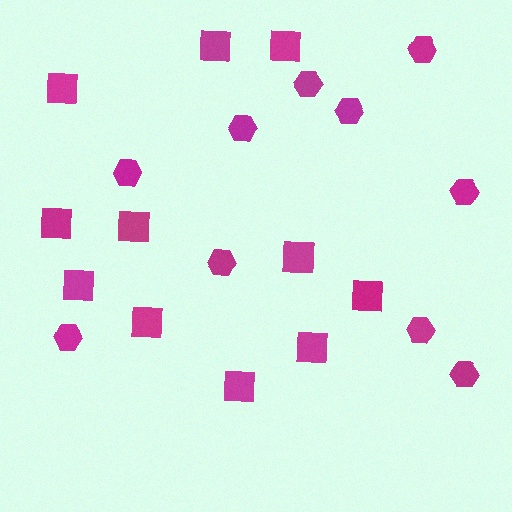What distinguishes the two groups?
There are 2 groups: one group of hexagons (10) and one group of squares (11).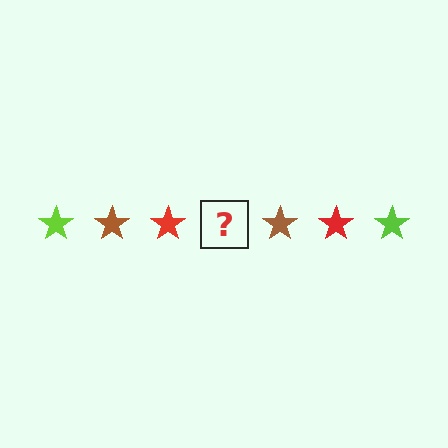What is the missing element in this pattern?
The missing element is a lime star.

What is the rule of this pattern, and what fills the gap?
The rule is that the pattern cycles through lime, brown, red stars. The gap should be filled with a lime star.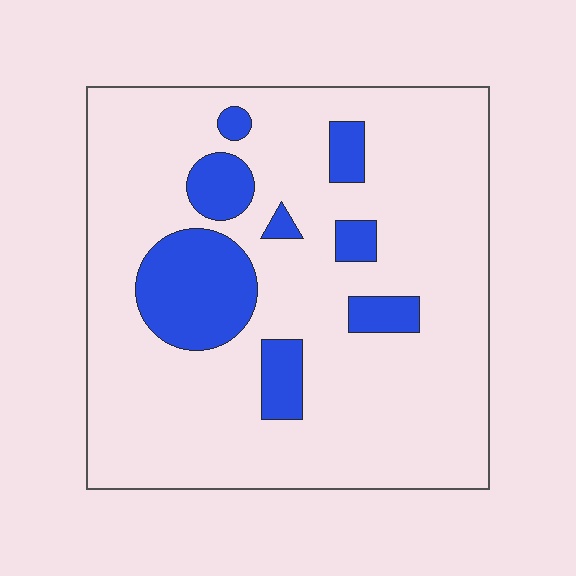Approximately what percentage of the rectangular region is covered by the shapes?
Approximately 15%.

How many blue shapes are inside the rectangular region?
8.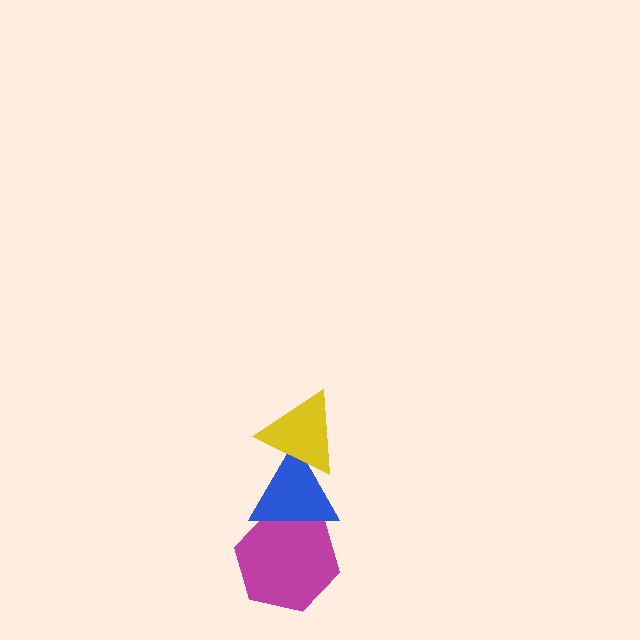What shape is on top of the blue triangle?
The yellow triangle is on top of the blue triangle.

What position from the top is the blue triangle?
The blue triangle is 2nd from the top.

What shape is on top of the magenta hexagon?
The blue triangle is on top of the magenta hexagon.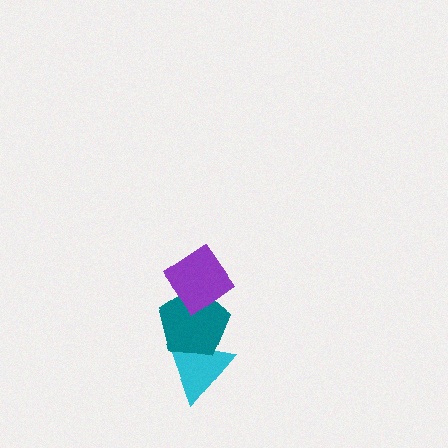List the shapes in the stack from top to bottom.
From top to bottom: the purple diamond, the teal pentagon, the cyan triangle.